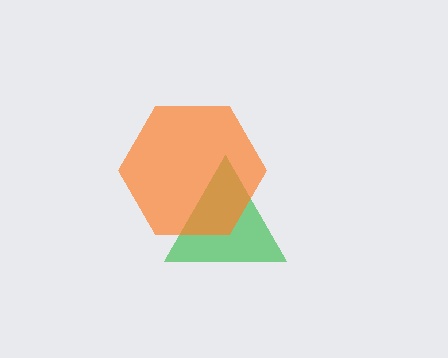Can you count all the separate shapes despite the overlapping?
Yes, there are 2 separate shapes.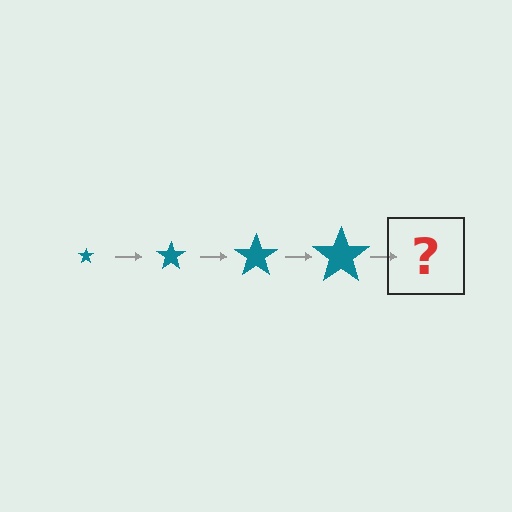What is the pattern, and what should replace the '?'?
The pattern is that the star gets progressively larger each step. The '?' should be a teal star, larger than the previous one.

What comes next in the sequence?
The next element should be a teal star, larger than the previous one.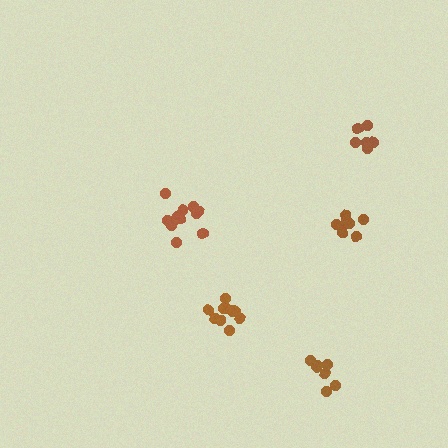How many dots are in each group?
Group 1: 7 dots, Group 2: 11 dots, Group 3: 12 dots, Group 4: 6 dots, Group 5: 8 dots (44 total).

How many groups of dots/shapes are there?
There are 5 groups.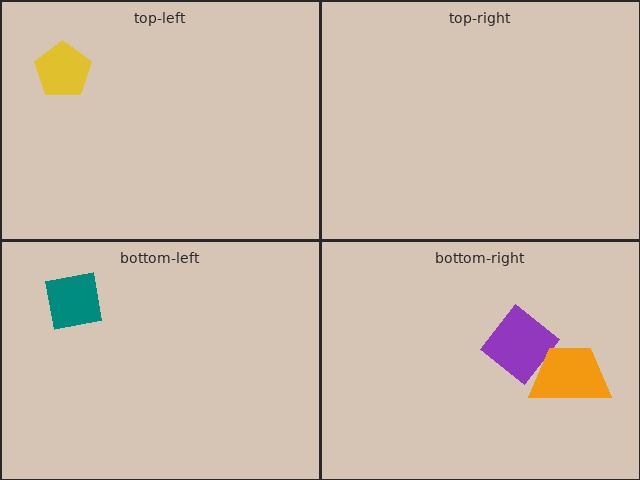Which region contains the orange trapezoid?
The bottom-right region.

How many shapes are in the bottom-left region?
1.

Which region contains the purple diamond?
The bottom-right region.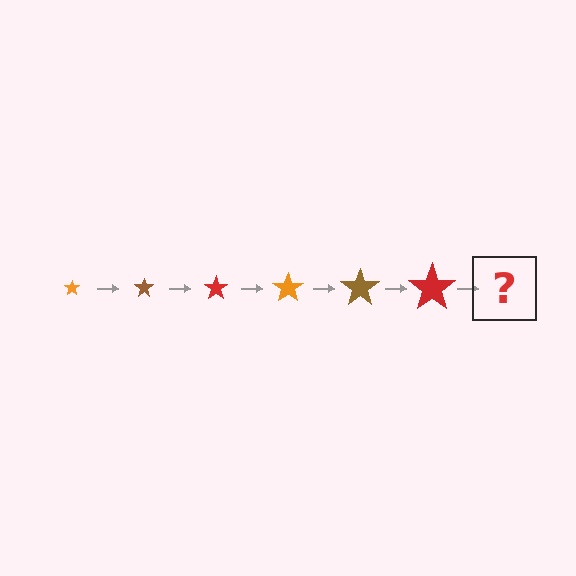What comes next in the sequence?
The next element should be an orange star, larger than the previous one.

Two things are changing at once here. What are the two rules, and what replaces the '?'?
The two rules are that the star grows larger each step and the color cycles through orange, brown, and red. The '?' should be an orange star, larger than the previous one.